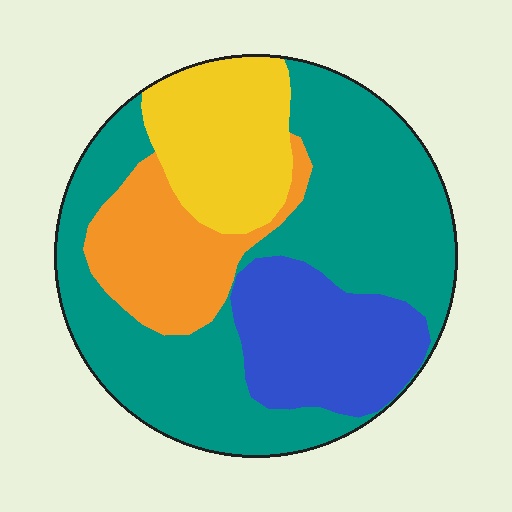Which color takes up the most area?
Teal, at roughly 50%.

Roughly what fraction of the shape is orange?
Orange takes up about one sixth (1/6) of the shape.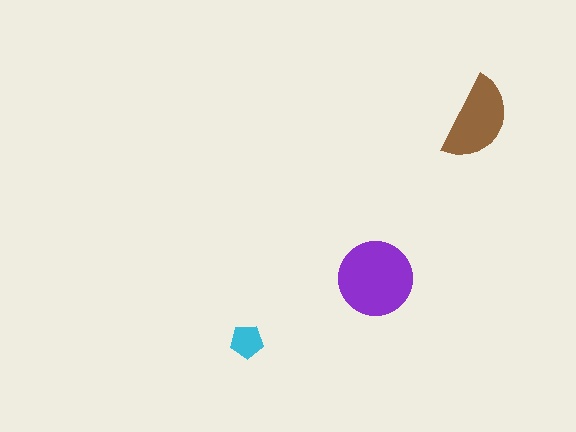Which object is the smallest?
The cyan pentagon.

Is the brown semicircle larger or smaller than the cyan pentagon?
Larger.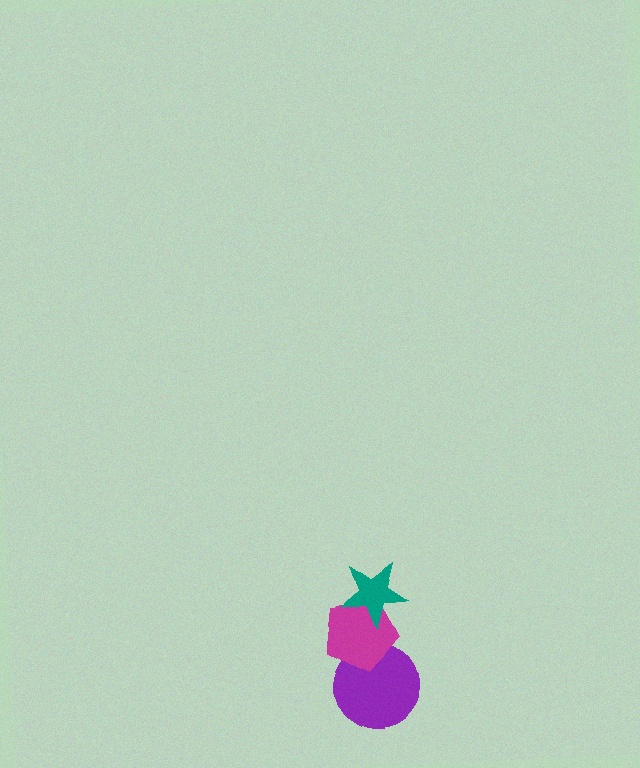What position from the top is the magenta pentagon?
The magenta pentagon is 2nd from the top.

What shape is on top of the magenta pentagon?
The teal star is on top of the magenta pentagon.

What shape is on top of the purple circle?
The magenta pentagon is on top of the purple circle.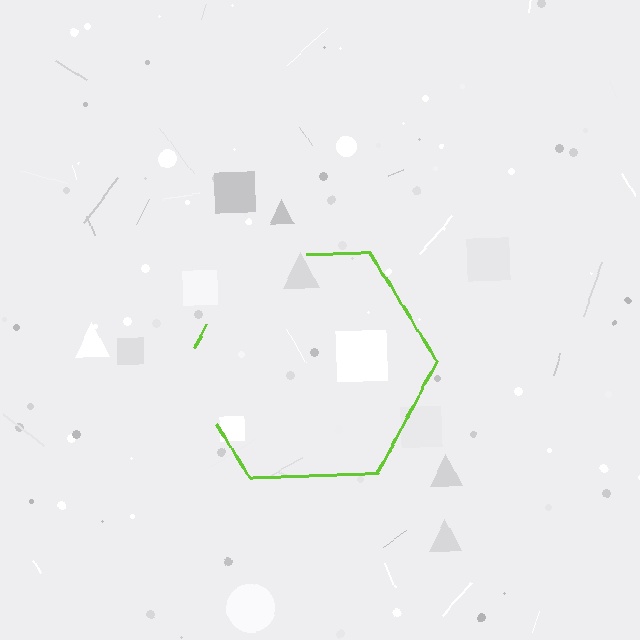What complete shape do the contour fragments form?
The contour fragments form a hexagon.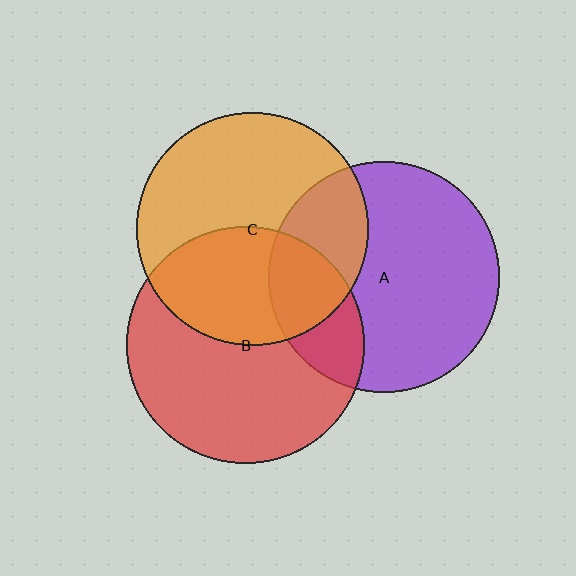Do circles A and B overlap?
Yes.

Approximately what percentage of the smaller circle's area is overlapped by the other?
Approximately 25%.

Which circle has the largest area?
Circle B (red).